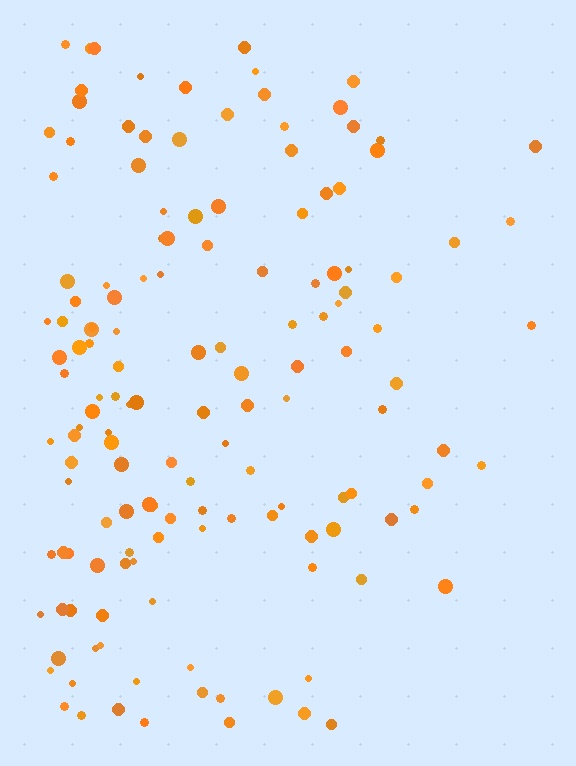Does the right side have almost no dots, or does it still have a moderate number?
Still a moderate number, just noticeably fewer than the left.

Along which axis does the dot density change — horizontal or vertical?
Horizontal.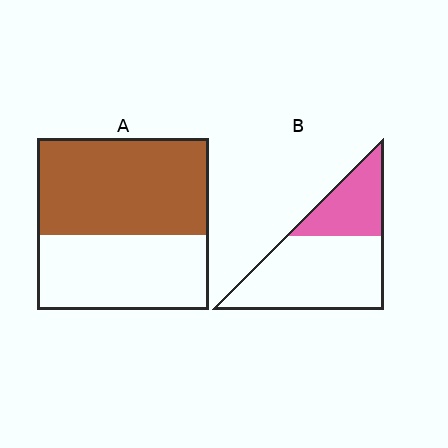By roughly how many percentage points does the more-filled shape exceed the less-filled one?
By roughly 25 percentage points (A over B).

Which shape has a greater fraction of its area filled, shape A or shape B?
Shape A.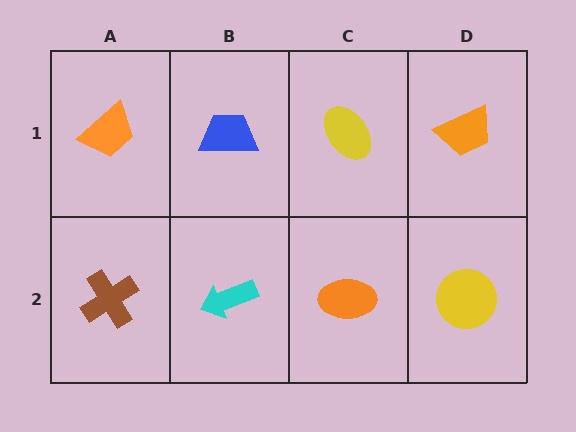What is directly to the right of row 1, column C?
An orange trapezoid.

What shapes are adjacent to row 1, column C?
An orange ellipse (row 2, column C), a blue trapezoid (row 1, column B), an orange trapezoid (row 1, column D).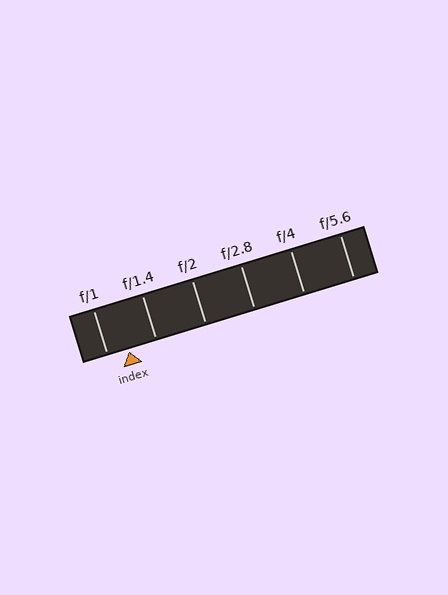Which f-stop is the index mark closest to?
The index mark is closest to f/1.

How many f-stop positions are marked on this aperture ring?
There are 6 f-stop positions marked.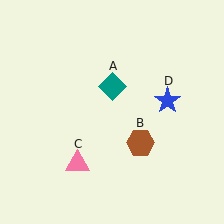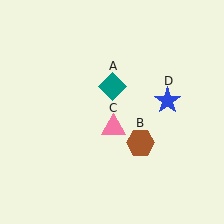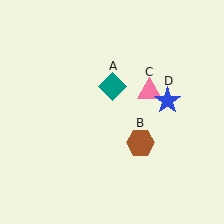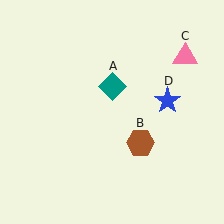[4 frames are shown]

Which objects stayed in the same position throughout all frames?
Teal diamond (object A) and brown hexagon (object B) and blue star (object D) remained stationary.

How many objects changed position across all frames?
1 object changed position: pink triangle (object C).